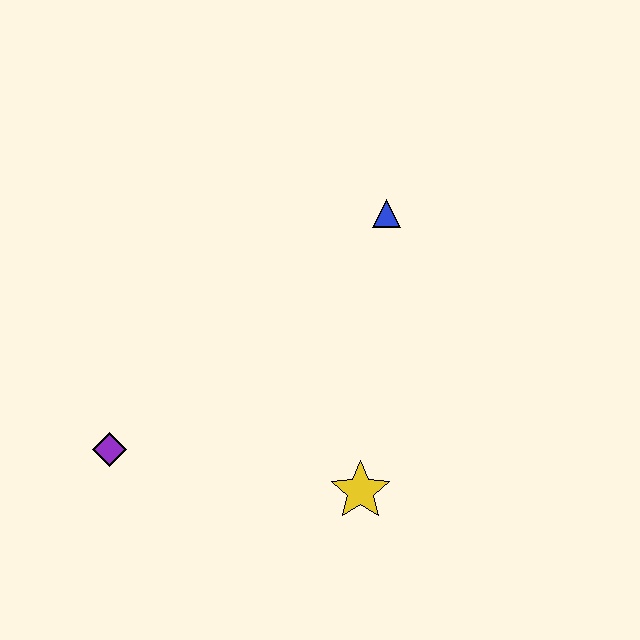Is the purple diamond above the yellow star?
Yes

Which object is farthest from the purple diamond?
The blue triangle is farthest from the purple diamond.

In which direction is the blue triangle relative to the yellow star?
The blue triangle is above the yellow star.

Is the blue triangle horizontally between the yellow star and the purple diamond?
No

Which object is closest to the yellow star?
The purple diamond is closest to the yellow star.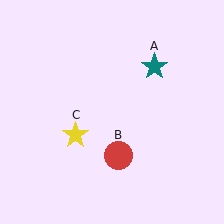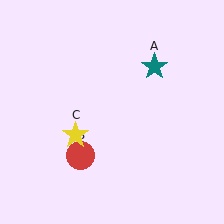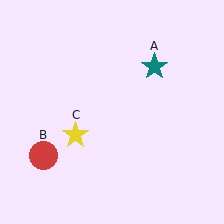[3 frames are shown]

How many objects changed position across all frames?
1 object changed position: red circle (object B).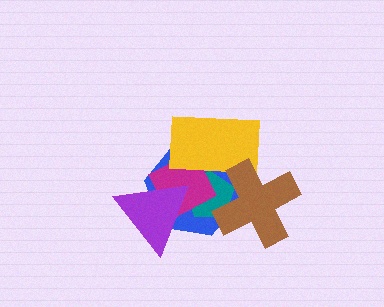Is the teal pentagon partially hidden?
Yes, it is partially covered by another shape.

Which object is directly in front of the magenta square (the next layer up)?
The purple triangle is directly in front of the magenta square.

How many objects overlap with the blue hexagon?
5 objects overlap with the blue hexagon.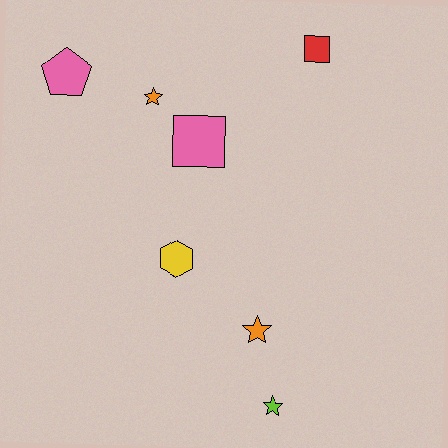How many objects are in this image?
There are 7 objects.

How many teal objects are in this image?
There are no teal objects.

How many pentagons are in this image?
There is 1 pentagon.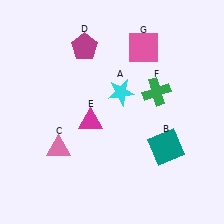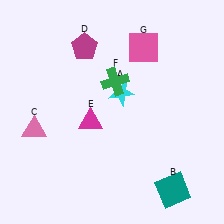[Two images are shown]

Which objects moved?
The objects that moved are: the teal square (B), the pink triangle (C), the green cross (F).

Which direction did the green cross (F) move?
The green cross (F) moved left.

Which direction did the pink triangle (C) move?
The pink triangle (C) moved left.